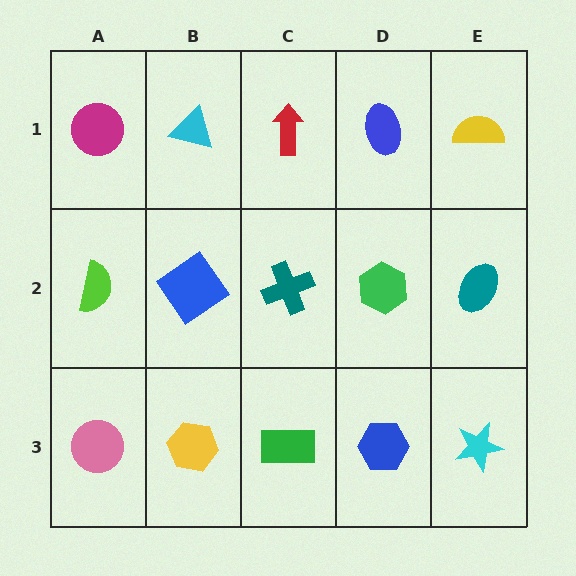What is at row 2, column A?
A lime semicircle.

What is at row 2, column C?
A teal cross.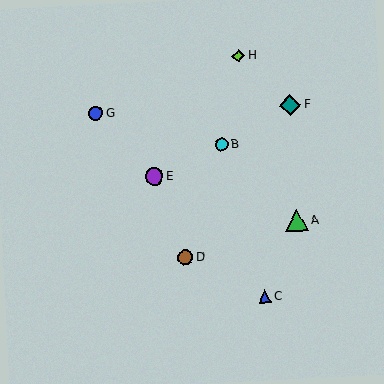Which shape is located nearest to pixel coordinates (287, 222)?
The green triangle (labeled A) at (297, 220) is nearest to that location.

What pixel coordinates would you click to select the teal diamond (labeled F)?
Click at (290, 105) to select the teal diamond F.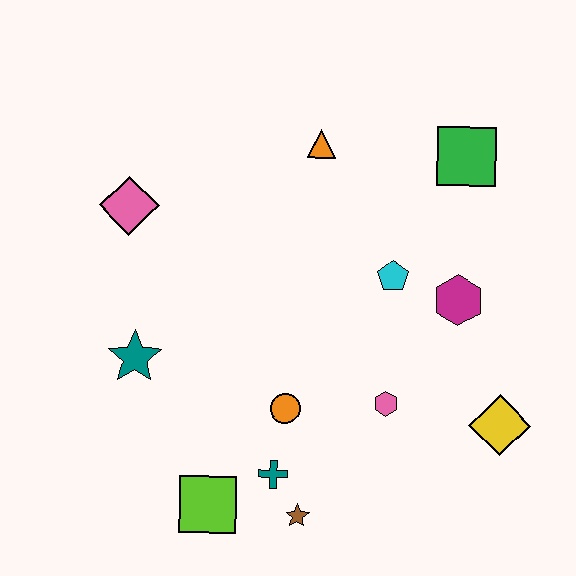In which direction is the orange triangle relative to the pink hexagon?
The orange triangle is above the pink hexagon.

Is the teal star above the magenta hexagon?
No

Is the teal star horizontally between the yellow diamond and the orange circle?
No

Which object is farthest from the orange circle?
The green square is farthest from the orange circle.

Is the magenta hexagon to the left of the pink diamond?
No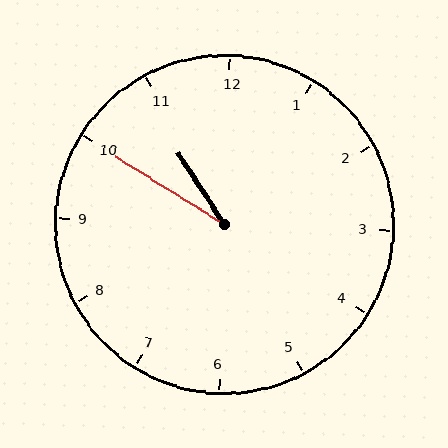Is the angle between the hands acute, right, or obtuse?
It is acute.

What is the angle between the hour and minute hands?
Approximately 25 degrees.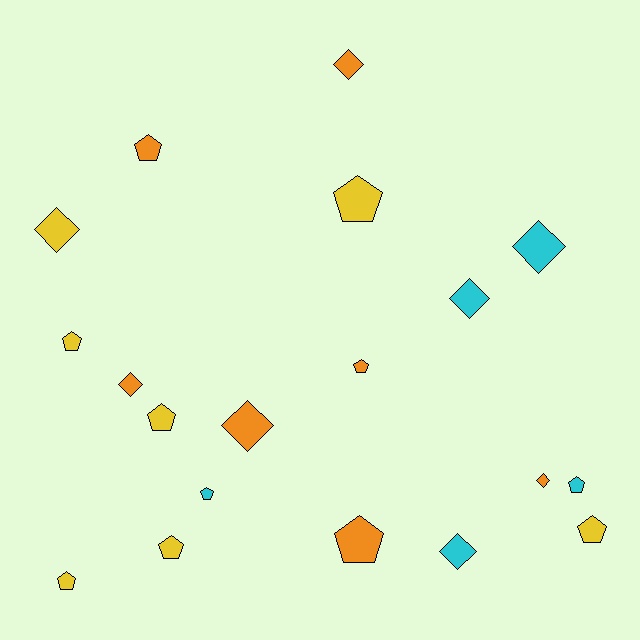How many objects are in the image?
There are 19 objects.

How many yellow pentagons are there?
There are 6 yellow pentagons.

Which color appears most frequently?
Orange, with 7 objects.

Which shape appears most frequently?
Pentagon, with 11 objects.